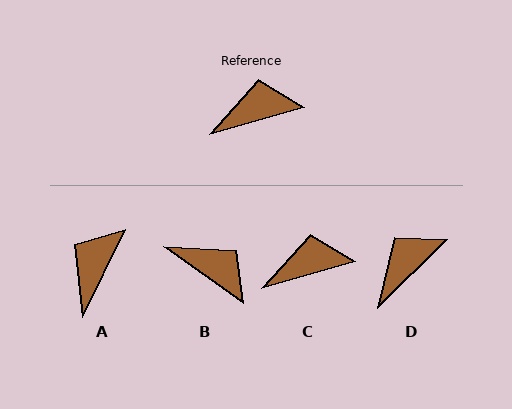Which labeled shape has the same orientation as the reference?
C.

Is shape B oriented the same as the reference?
No, it is off by about 51 degrees.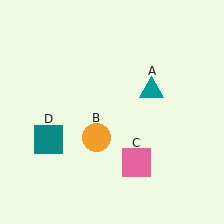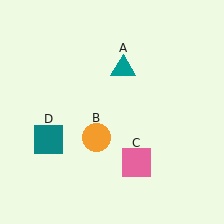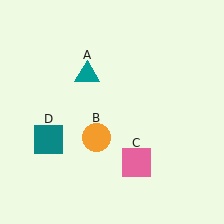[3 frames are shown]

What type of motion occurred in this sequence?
The teal triangle (object A) rotated counterclockwise around the center of the scene.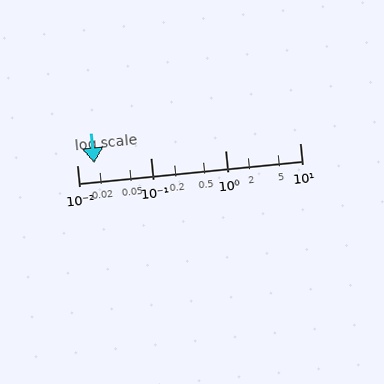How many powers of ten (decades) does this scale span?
The scale spans 3 decades, from 0.01 to 10.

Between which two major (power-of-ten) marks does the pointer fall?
The pointer is between 0.01 and 0.1.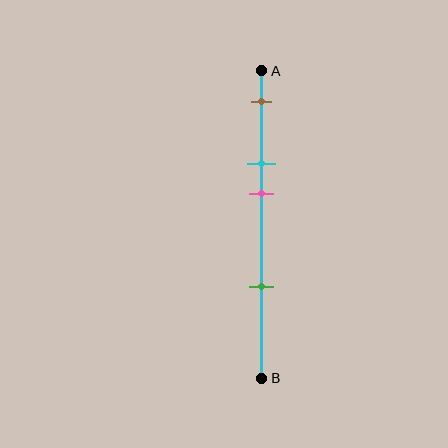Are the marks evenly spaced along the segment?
No, the marks are not evenly spaced.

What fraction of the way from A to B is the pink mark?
The pink mark is approximately 40% (0.4) of the way from A to B.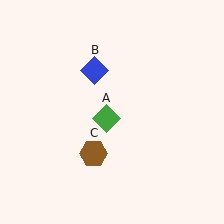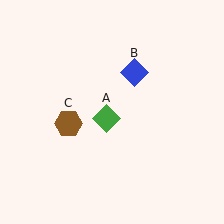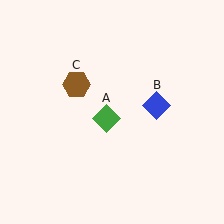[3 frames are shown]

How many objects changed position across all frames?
2 objects changed position: blue diamond (object B), brown hexagon (object C).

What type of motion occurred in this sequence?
The blue diamond (object B), brown hexagon (object C) rotated clockwise around the center of the scene.